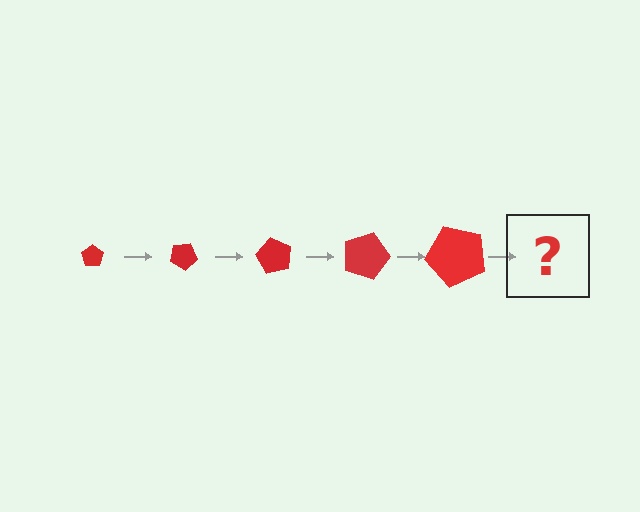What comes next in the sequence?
The next element should be a pentagon, larger than the previous one and rotated 150 degrees from the start.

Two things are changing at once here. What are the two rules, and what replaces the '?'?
The two rules are that the pentagon grows larger each step and it rotates 30 degrees each step. The '?' should be a pentagon, larger than the previous one and rotated 150 degrees from the start.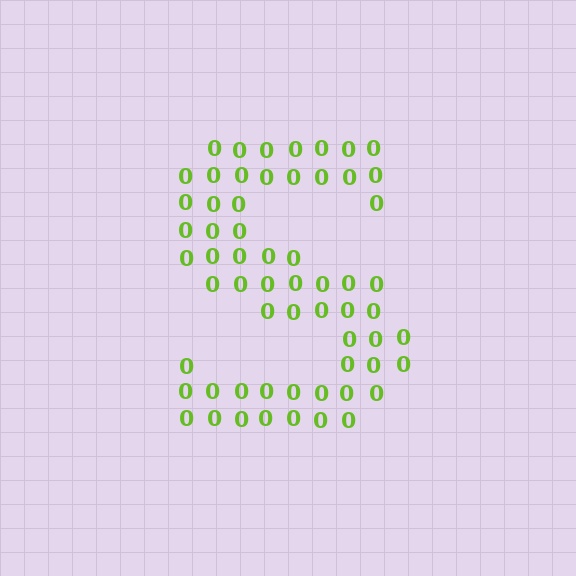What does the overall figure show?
The overall figure shows the letter S.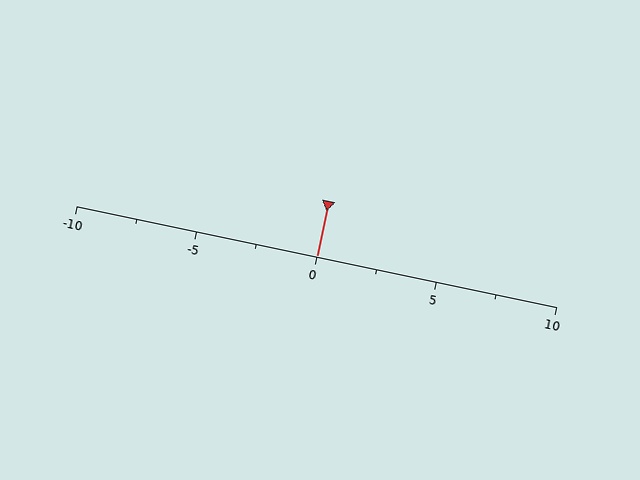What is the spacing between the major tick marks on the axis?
The major ticks are spaced 5 apart.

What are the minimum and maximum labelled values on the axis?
The axis runs from -10 to 10.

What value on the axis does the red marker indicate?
The marker indicates approximately 0.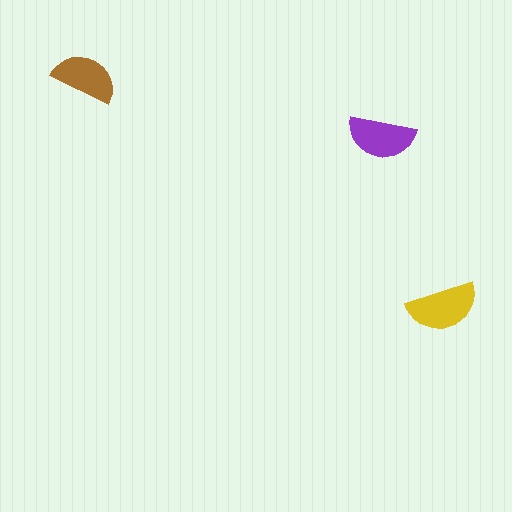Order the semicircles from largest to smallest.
the yellow one, the purple one, the brown one.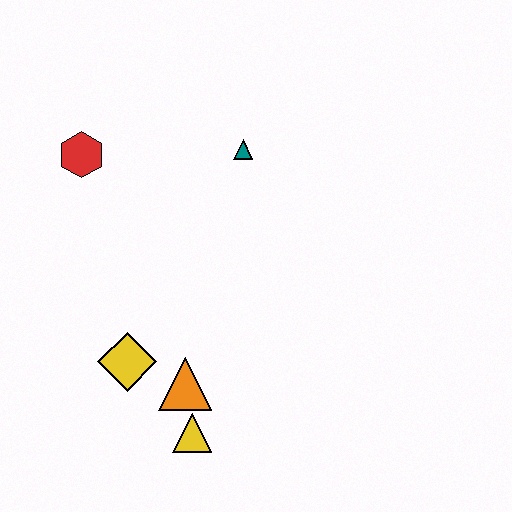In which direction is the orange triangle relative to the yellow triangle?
The orange triangle is above the yellow triangle.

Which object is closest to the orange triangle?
The yellow triangle is closest to the orange triangle.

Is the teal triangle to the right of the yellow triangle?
Yes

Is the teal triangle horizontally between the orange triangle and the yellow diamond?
No